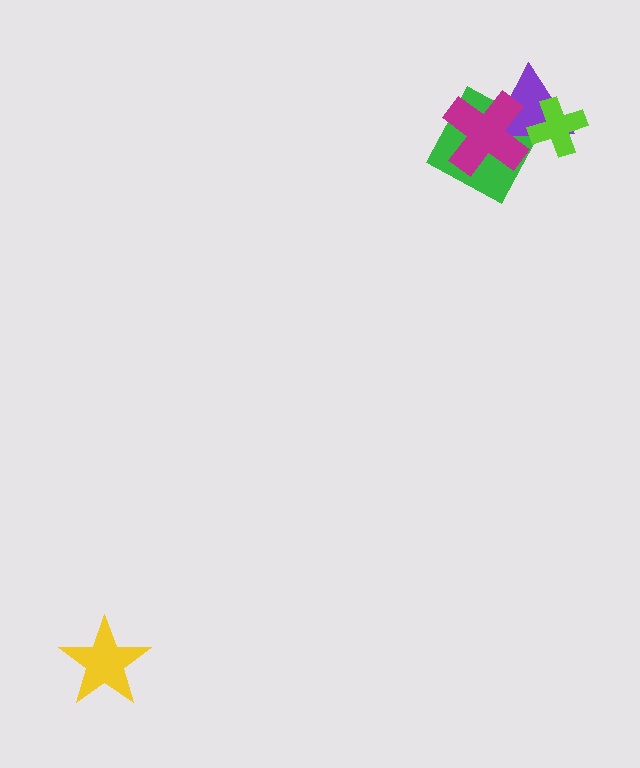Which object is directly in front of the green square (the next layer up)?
The purple triangle is directly in front of the green square.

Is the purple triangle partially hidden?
Yes, it is partially covered by another shape.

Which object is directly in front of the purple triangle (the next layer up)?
The magenta cross is directly in front of the purple triangle.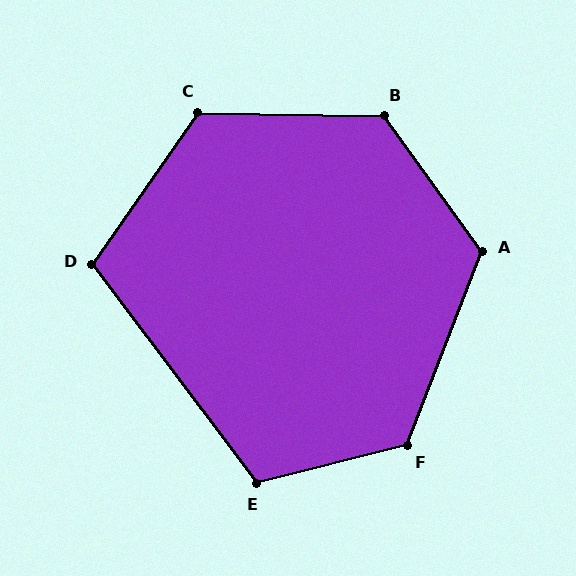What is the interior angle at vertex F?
Approximately 125 degrees (obtuse).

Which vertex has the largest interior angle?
B, at approximately 127 degrees.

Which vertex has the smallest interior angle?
D, at approximately 108 degrees.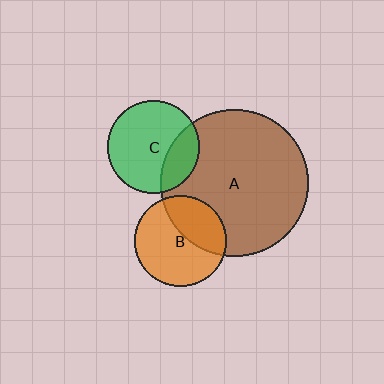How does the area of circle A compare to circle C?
Approximately 2.5 times.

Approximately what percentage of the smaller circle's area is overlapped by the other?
Approximately 35%.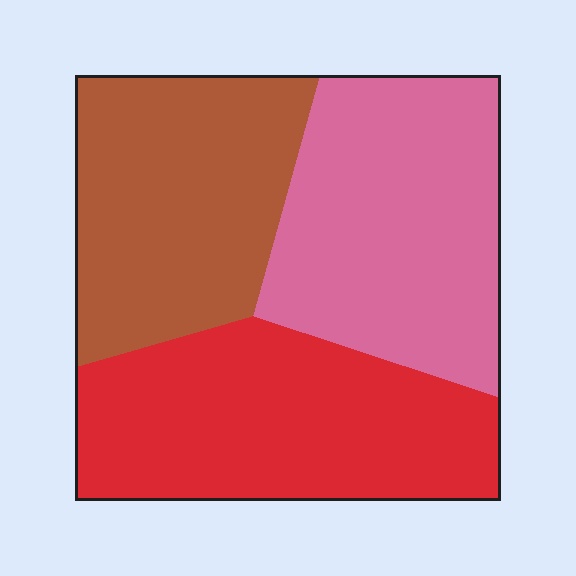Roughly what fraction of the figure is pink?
Pink covers 34% of the figure.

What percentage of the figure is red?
Red covers 35% of the figure.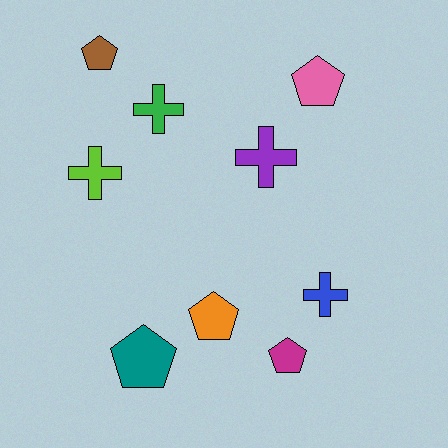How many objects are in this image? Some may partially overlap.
There are 9 objects.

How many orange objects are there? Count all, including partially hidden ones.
There is 1 orange object.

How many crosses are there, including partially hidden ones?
There are 4 crosses.